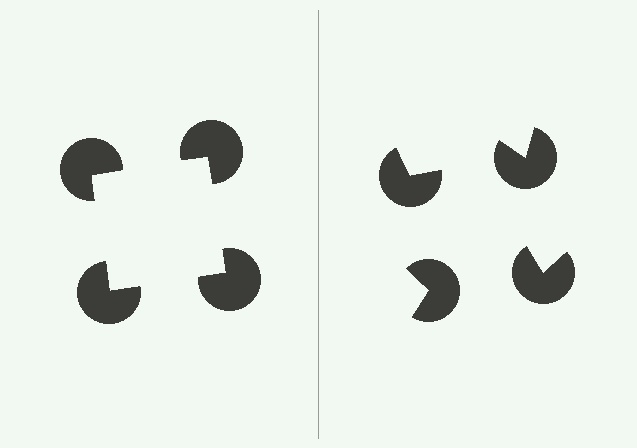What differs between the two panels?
The pac-man discs are positioned identically on both sides; only the wedge orientations differ. On the left they align to a square; on the right they are misaligned.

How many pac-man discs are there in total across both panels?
8 — 4 on each side.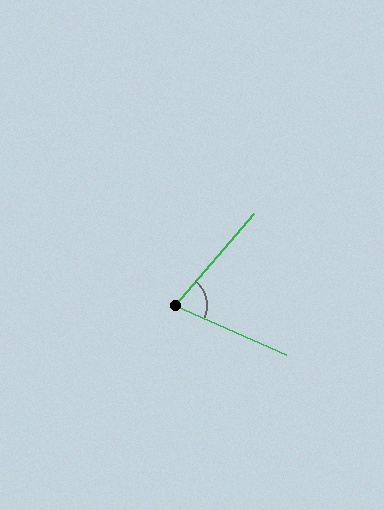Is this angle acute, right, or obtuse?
It is acute.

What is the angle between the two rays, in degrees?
Approximately 73 degrees.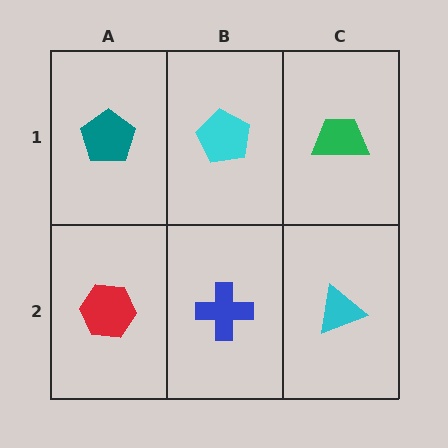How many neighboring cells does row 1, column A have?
2.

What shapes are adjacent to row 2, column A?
A teal pentagon (row 1, column A), a blue cross (row 2, column B).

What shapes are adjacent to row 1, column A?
A red hexagon (row 2, column A), a cyan pentagon (row 1, column B).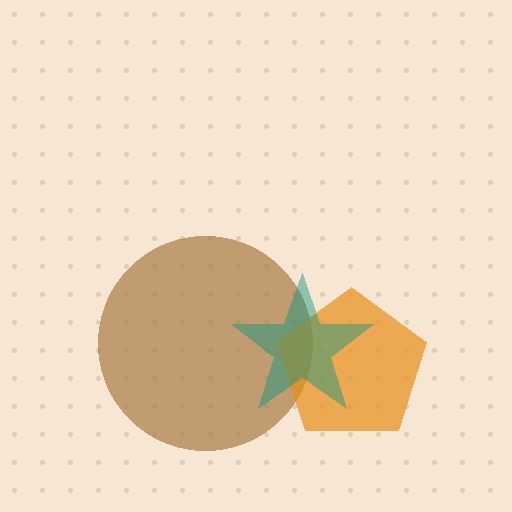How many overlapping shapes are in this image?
There are 3 overlapping shapes in the image.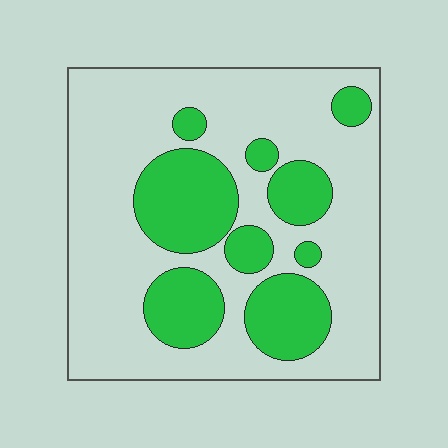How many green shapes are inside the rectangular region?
9.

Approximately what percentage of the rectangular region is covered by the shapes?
Approximately 30%.